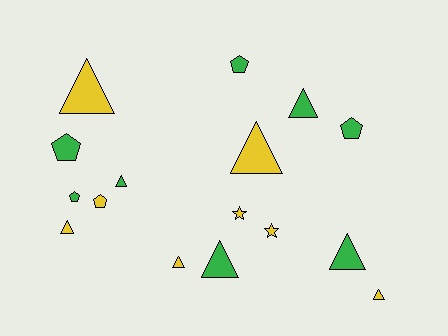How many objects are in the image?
There are 16 objects.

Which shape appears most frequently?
Triangle, with 9 objects.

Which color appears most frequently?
Yellow, with 8 objects.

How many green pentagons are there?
There are 4 green pentagons.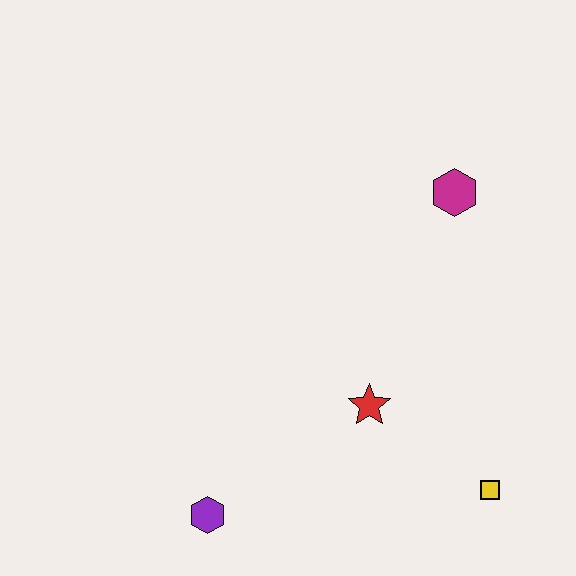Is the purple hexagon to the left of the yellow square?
Yes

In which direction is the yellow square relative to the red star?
The yellow square is to the right of the red star.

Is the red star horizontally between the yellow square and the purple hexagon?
Yes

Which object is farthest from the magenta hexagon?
The purple hexagon is farthest from the magenta hexagon.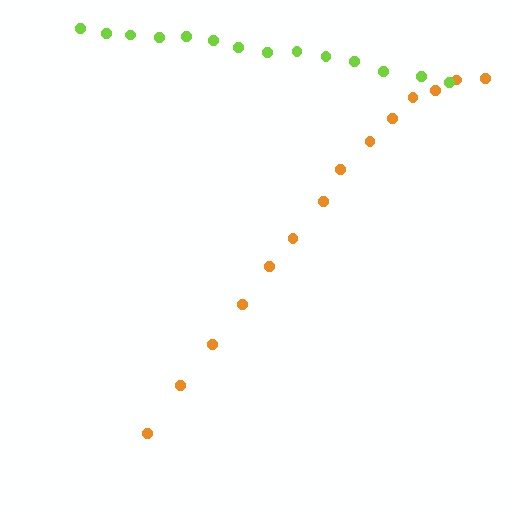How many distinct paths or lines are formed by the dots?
There are 2 distinct paths.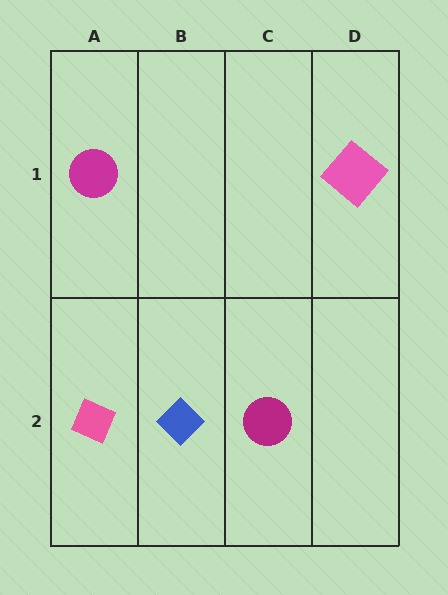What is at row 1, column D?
A pink diamond.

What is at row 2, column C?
A magenta circle.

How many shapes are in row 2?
3 shapes.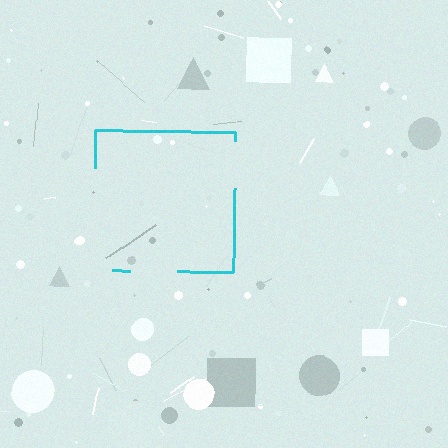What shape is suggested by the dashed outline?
The dashed outline suggests a square.